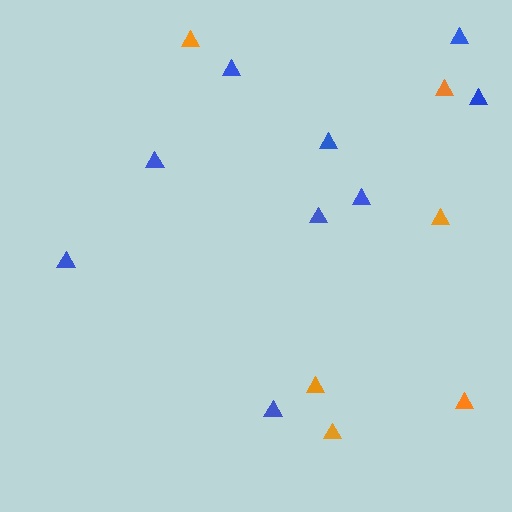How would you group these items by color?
There are 2 groups: one group of blue triangles (9) and one group of orange triangles (6).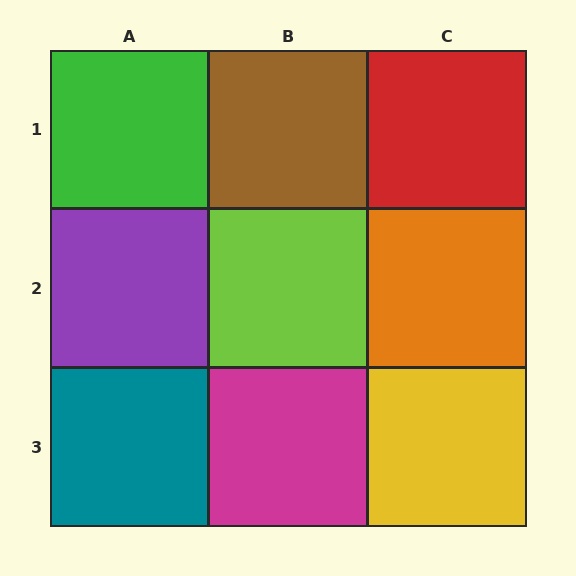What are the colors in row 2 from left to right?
Purple, lime, orange.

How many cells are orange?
1 cell is orange.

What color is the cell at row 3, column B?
Magenta.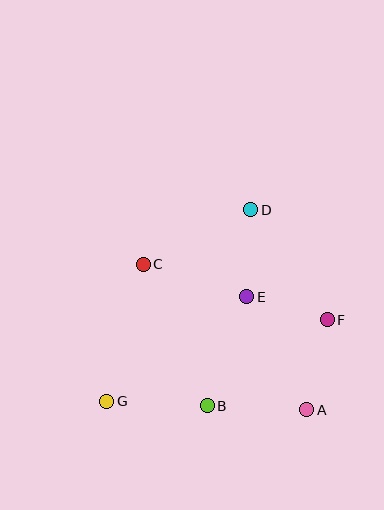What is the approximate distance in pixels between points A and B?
The distance between A and B is approximately 100 pixels.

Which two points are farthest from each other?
Points D and G are farthest from each other.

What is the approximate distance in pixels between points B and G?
The distance between B and G is approximately 101 pixels.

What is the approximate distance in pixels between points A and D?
The distance between A and D is approximately 208 pixels.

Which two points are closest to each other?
Points E and F are closest to each other.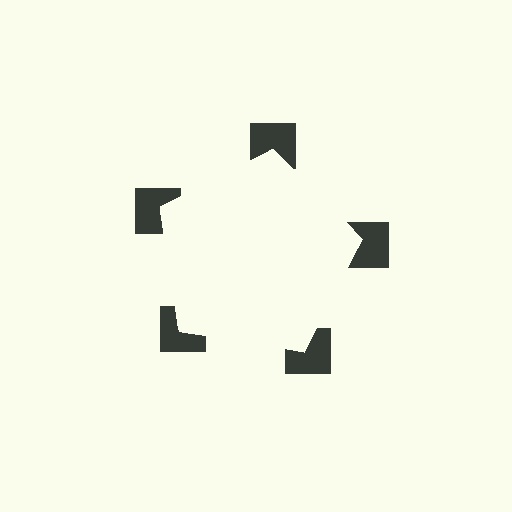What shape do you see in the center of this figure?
An illusory pentagon — its edges are inferred from the aligned wedge cuts in the notched squares, not physically drawn.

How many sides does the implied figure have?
5 sides.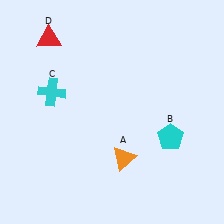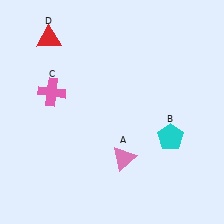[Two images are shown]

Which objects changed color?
A changed from orange to pink. C changed from cyan to pink.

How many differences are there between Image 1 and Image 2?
There are 2 differences between the two images.